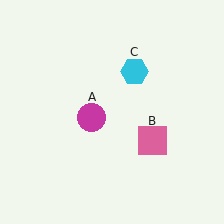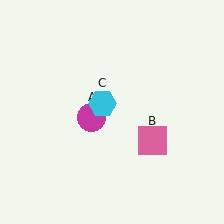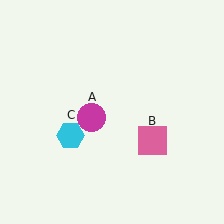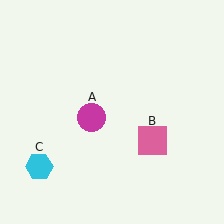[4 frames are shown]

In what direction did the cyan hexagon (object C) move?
The cyan hexagon (object C) moved down and to the left.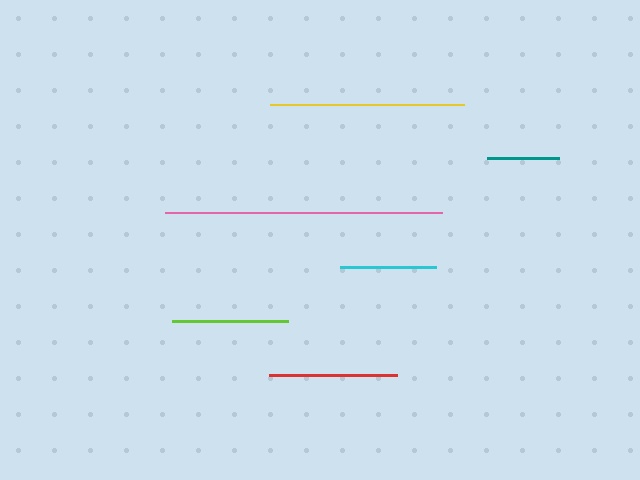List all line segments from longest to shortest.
From longest to shortest: pink, yellow, red, lime, cyan, teal.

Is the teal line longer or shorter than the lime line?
The lime line is longer than the teal line.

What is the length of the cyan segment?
The cyan segment is approximately 97 pixels long.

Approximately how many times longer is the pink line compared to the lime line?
The pink line is approximately 2.4 times the length of the lime line.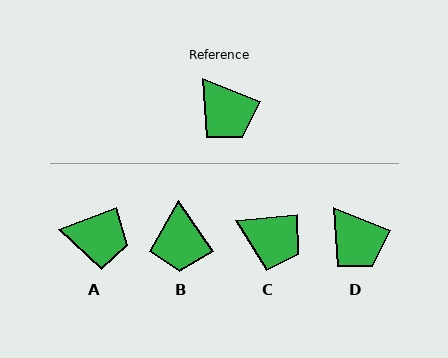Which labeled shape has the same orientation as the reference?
D.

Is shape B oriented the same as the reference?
No, it is off by about 33 degrees.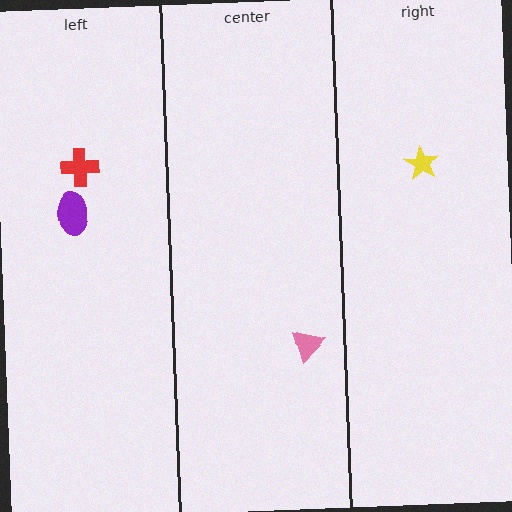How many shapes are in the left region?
2.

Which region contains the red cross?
The left region.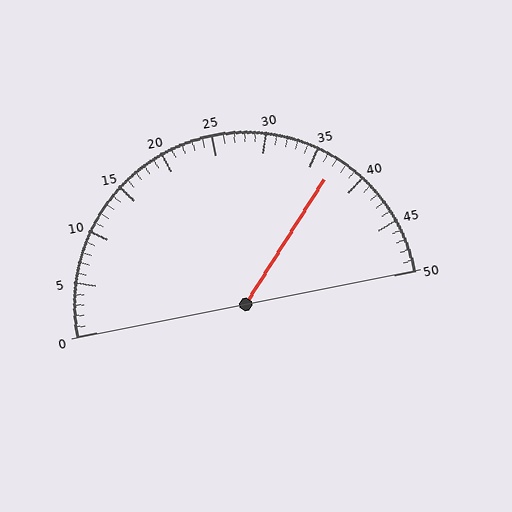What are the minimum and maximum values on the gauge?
The gauge ranges from 0 to 50.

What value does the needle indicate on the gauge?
The needle indicates approximately 37.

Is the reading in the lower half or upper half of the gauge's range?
The reading is in the upper half of the range (0 to 50).